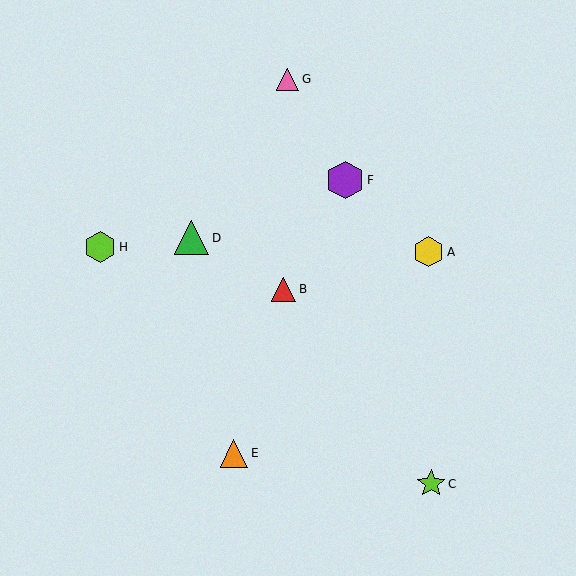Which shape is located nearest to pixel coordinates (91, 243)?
The lime hexagon (labeled H) at (100, 247) is nearest to that location.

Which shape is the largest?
The purple hexagon (labeled F) is the largest.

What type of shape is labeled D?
Shape D is a green triangle.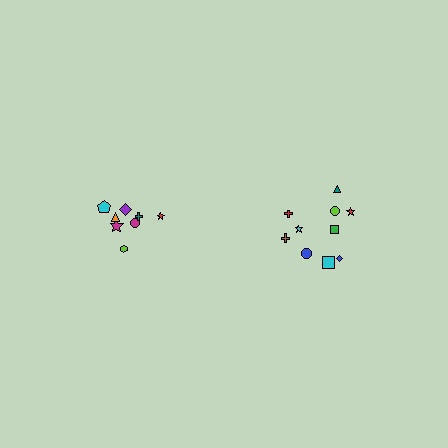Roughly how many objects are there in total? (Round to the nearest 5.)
Roughly 20 objects in total.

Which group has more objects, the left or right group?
The right group.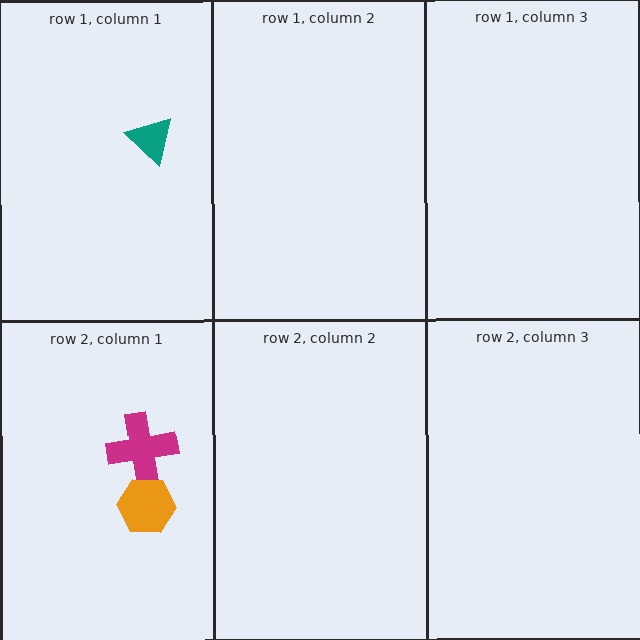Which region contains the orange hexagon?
The row 2, column 1 region.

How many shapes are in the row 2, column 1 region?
2.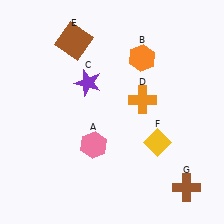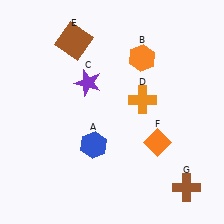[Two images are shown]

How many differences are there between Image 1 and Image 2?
There are 2 differences between the two images.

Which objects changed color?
A changed from pink to blue. F changed from yellow to orange.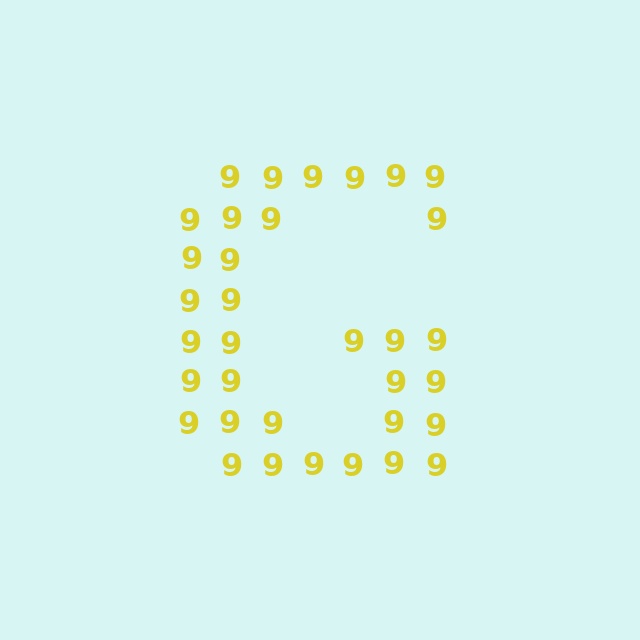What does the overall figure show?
The overall figure shows the letter G.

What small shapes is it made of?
It is made of small digit 9's.